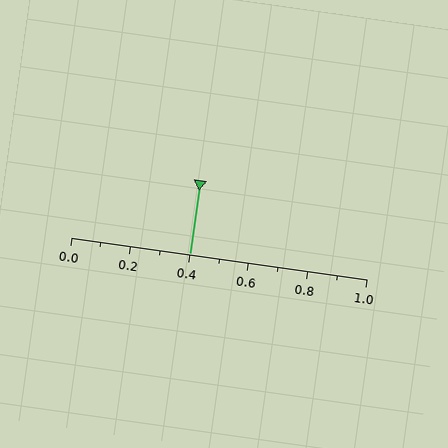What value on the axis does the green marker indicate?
The marker indicates approximately 0.4.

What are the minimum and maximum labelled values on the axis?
The axis runs from 0.0 to 1.0.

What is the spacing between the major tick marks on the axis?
The major ticks are spaced 0.2 apart.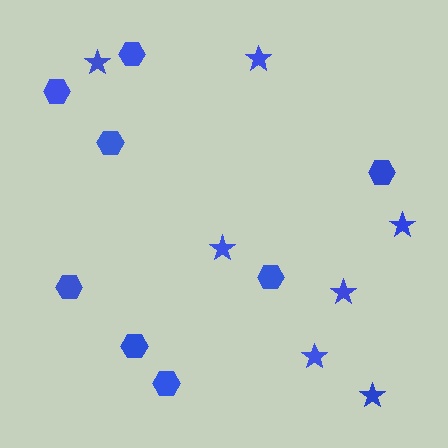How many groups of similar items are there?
There are 2 groups: one group of stars (7) and one group of hexagons (8).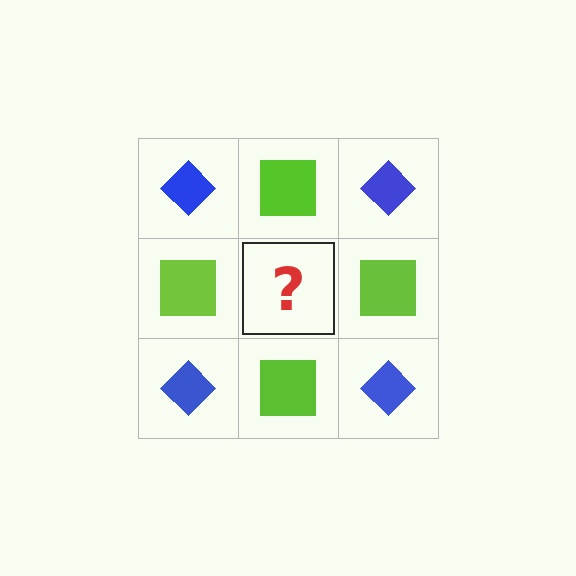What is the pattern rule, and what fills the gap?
The rule is that it alternates blue diamond and lime square in a checkerboard pattern. The gap should be filled with a blue diamond.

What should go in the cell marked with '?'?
The missing cell should contain a blue diamond.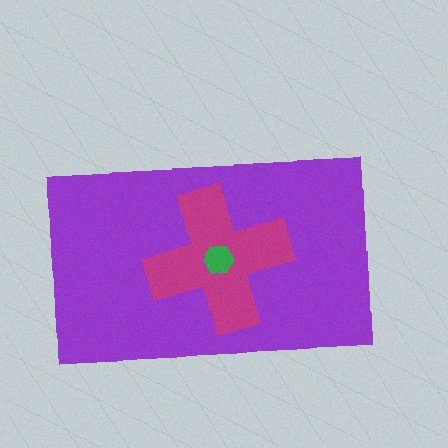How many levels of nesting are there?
3.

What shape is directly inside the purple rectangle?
The magenta cross.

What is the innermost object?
The green hexagon.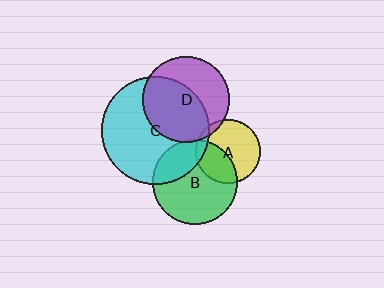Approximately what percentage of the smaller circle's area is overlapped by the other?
Approximately 55%.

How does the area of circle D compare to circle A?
Approximately 1.8 times.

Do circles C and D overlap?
Yes.